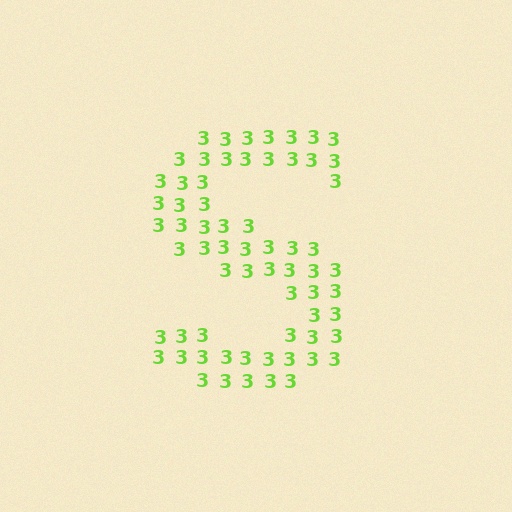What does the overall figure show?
The overall figure shows the letter S.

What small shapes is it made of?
It is made of small digit 3's.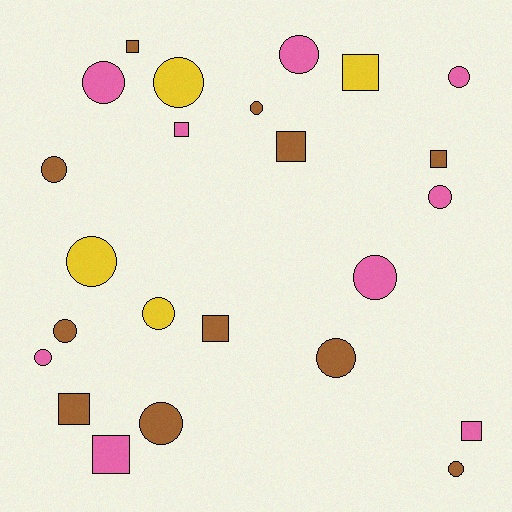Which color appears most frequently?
Brown, with 11 objects.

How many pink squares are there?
There are 3 pink squares.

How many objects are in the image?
There are 24 objects.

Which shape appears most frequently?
Circle, with 15 objects.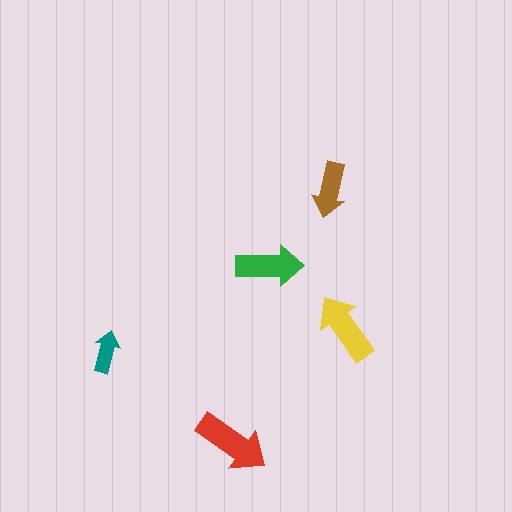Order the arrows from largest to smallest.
the red one, the yellow one, the green one, the brown one, the teal one.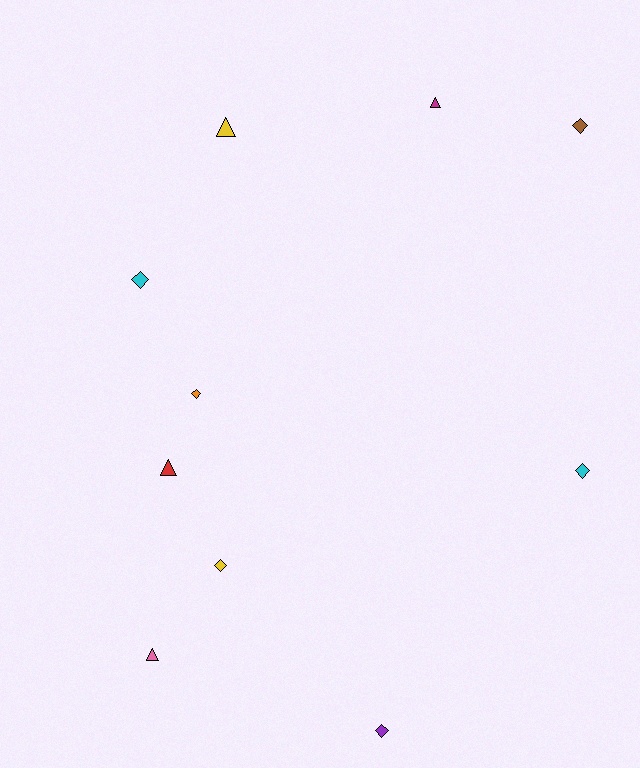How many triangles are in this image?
There are 4 triangles.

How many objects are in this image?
There are 10 objects.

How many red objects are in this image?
There is 1 red object.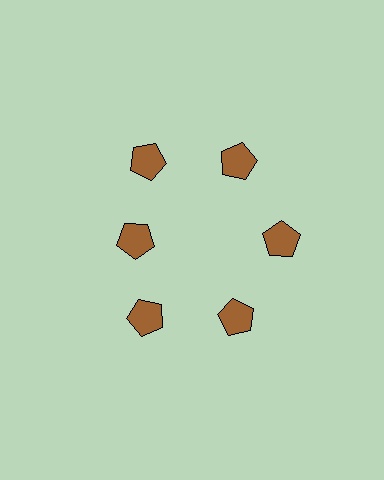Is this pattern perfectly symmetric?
No. The 6 brown pentagons are arranged in a ring, but one element near the 9 o'clock position is pulled inward toward the center, breaking the 6-fold rotational symmetry.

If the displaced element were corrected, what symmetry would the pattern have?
It would have 6-fold rotational symmetry — the pattern would map onto itself every 60 degrees.